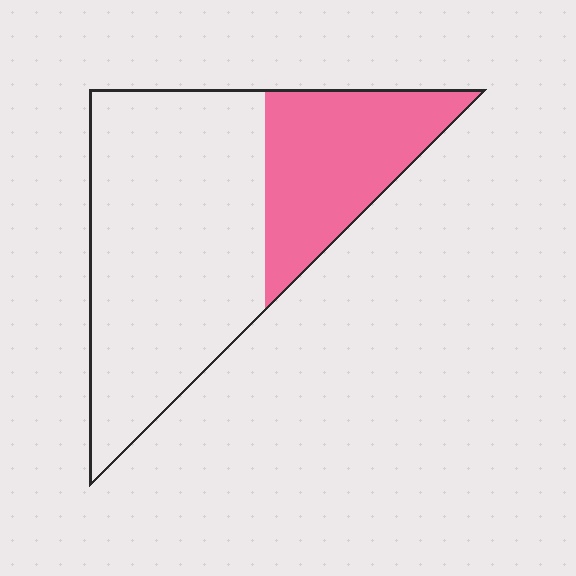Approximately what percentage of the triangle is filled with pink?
Approximately 30%.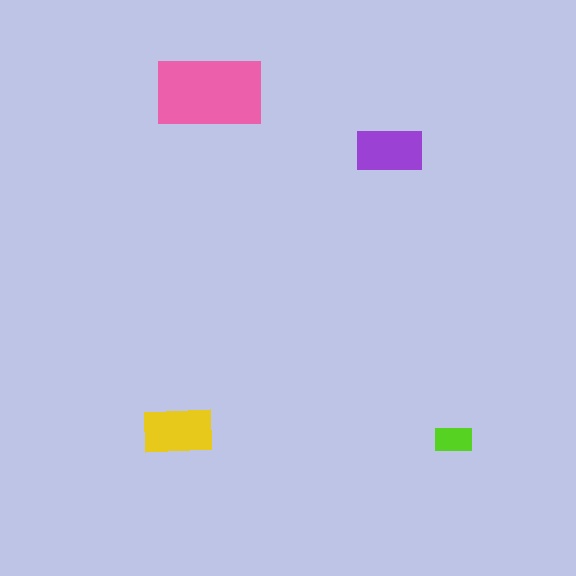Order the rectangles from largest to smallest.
the pink one, the yellow one, the purple one, the lime one.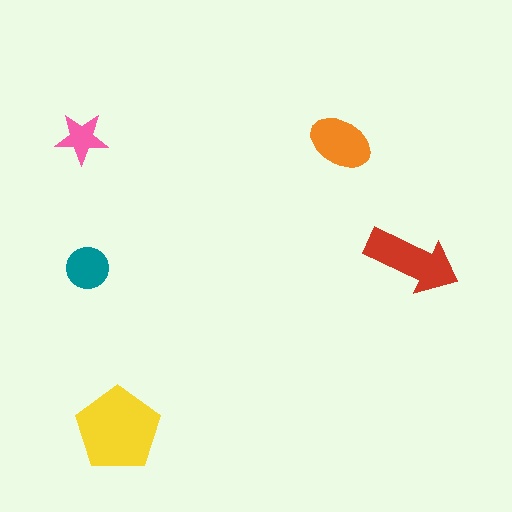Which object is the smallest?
The pink star.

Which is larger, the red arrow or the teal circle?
The red arrow.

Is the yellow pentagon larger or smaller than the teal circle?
Larger.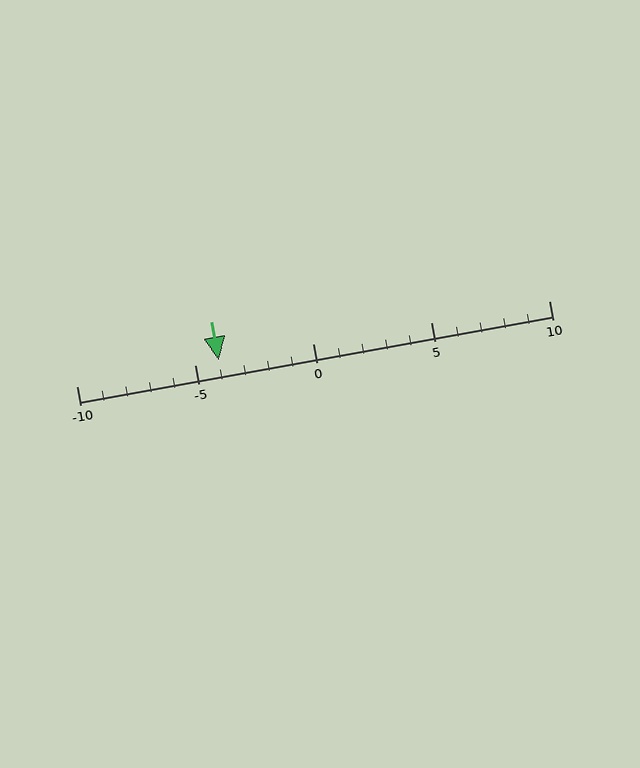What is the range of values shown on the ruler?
The ruler shows values from -10 to 10.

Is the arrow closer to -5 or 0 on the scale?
The arrow is closer to -5.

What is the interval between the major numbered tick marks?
The major tick marks are spaced 5 units apart.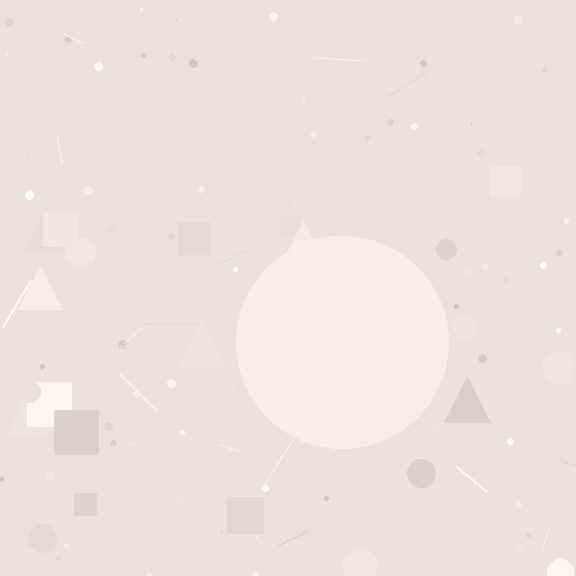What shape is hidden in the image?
A circle is hidden in the image.